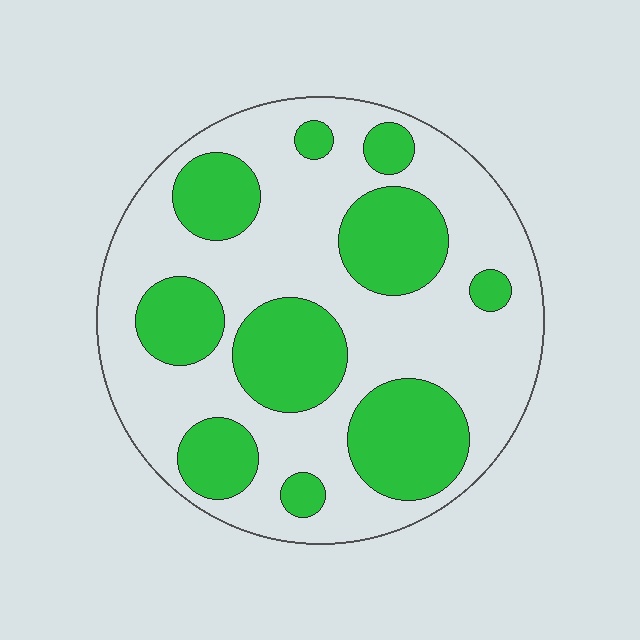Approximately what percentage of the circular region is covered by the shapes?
Approximately 35%.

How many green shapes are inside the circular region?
10.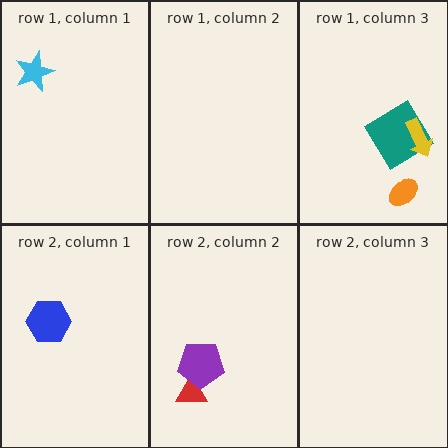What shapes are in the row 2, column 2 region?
The red triangle, the purple pentagon.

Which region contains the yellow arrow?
The row 1, column 3 region.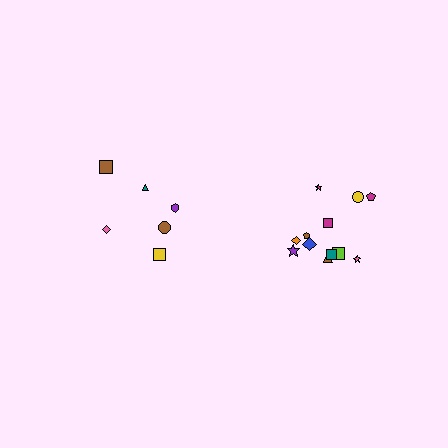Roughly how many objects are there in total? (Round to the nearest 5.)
Roughly 20 objects in total.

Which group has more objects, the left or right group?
The right group.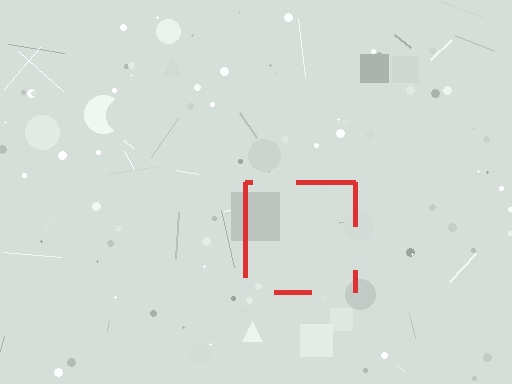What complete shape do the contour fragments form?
The contour fragments form a square.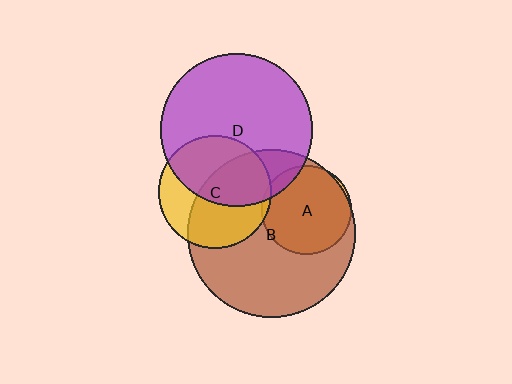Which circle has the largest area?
Circle B (brown).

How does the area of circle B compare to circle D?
Approximately 1.2 times.